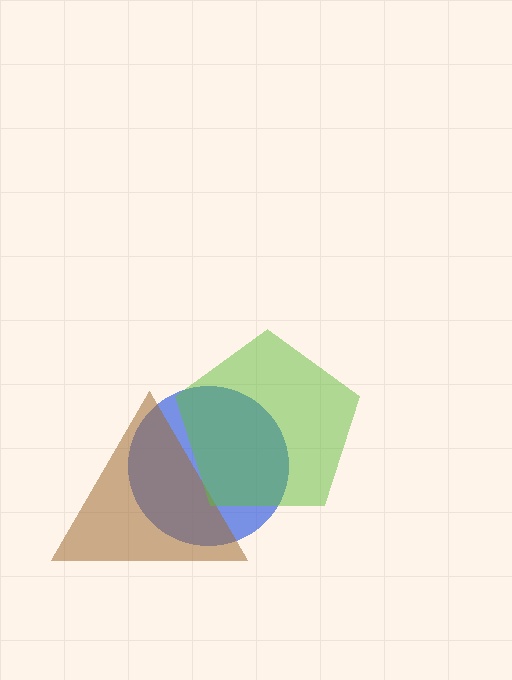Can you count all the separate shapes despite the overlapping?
Yes, there are 3 separate shapes.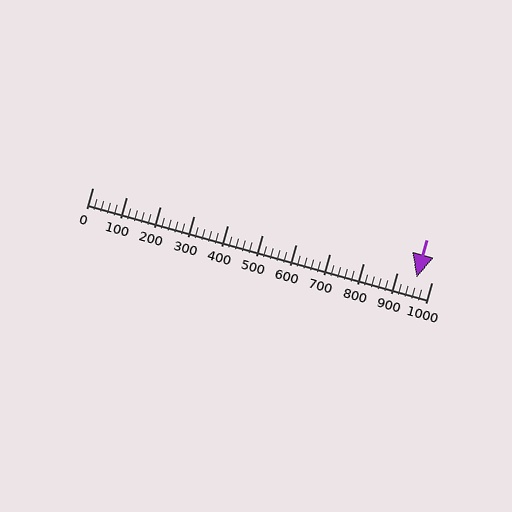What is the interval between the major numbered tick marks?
The major tick marks are spaced 100 units apart.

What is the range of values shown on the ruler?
The ruler shows values from 0 to 1000.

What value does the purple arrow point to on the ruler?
The purple arrow points to approximately 956.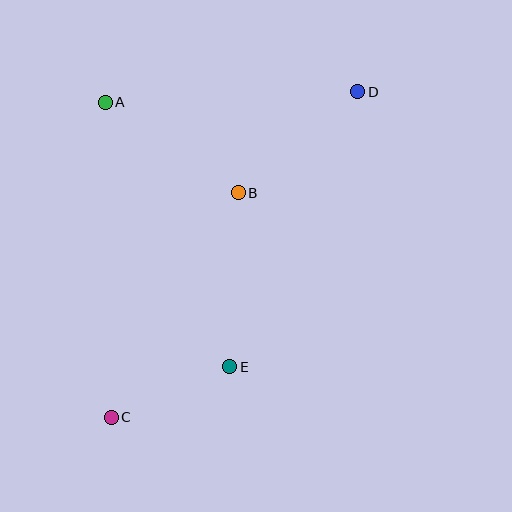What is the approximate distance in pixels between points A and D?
The distance between A and D is approximately 253 pixels.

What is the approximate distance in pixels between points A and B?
The distance between A and B is approximately 161 pixels.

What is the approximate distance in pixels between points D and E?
The distance between D and E is approximately 303 pixels.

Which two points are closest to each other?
Points C and E are closest to each other.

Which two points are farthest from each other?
Points C and D are farthest from each other.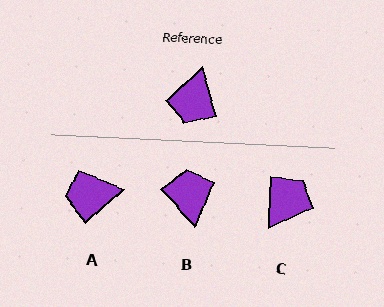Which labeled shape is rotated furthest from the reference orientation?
C, about 162 degrees away.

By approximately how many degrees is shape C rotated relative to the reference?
Approximately 162 degrees counter-clockwise.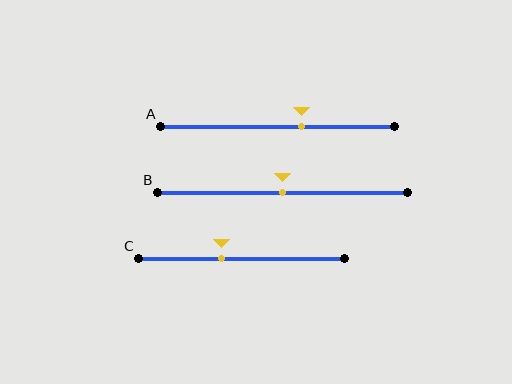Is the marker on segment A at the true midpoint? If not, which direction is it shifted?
No, the marker on segment A is shifted to the right by about 10% of the segment length.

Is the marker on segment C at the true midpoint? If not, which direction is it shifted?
No, the marker on segment C is shifted to the left by about 10% of the segment length.